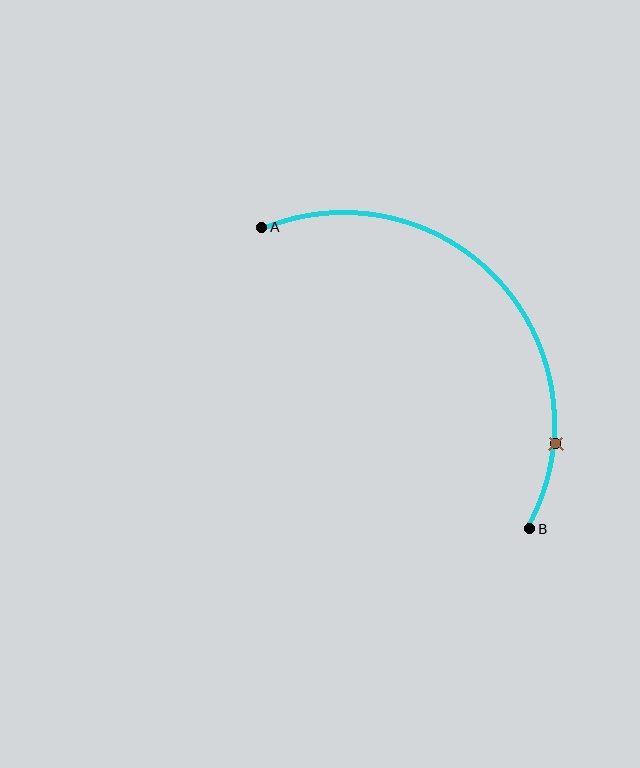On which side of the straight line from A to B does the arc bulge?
The arc bulges above and to the right of the straight line connecting A and B.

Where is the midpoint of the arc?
The arc midpoint is the point on the curve farthest from the straight line joining A and B. It sits above and to the right of that line.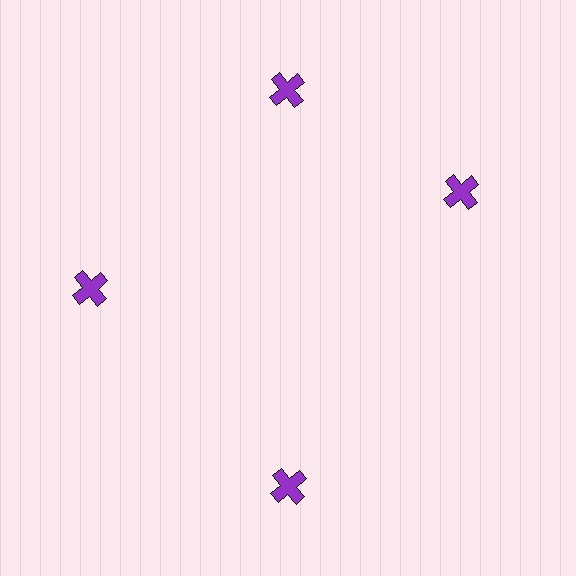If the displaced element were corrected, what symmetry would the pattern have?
It would have 4-fold rotational symmetry — the pattern would map onto itself every 90 degrees.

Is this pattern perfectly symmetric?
No. The 4 purple crosses are arranged in a ring, but one element near the 3 o'clock position is rotated out of alignment along the ring, breaking the 4-fold rotational symmetry.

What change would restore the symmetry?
The symmetry would be restored by rotating it back into even spacing with its neighbors so that all 4 crosses sit at equal angles and equal distance from the center.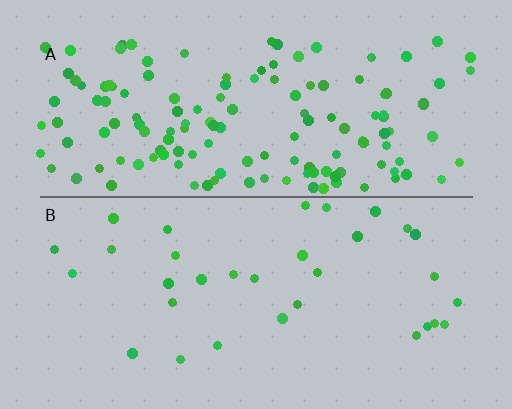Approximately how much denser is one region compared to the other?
Approximately 4.4× — region A over region B.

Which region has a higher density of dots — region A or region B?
A (the top).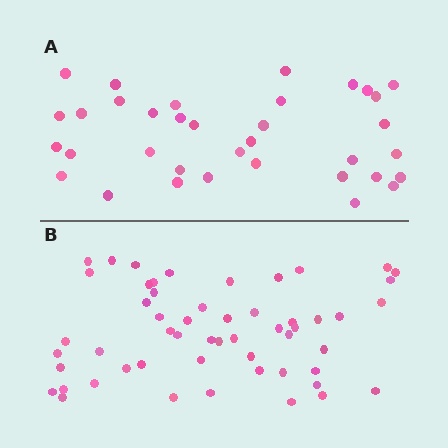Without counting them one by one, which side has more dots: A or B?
Region B (the bottom region) has more dots.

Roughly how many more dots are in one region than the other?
Region B has approximately 20 more dots than region A.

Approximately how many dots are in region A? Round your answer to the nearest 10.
About 40 dots. (The exact count is 35, which rounds to 40.)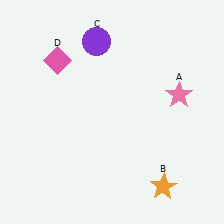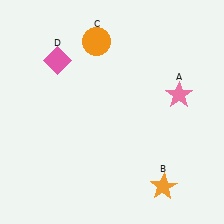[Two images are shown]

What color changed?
The circle (C) changed from purple in Image 1 to orange in Image 2.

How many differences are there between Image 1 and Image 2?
There is 1 difference between the two images.